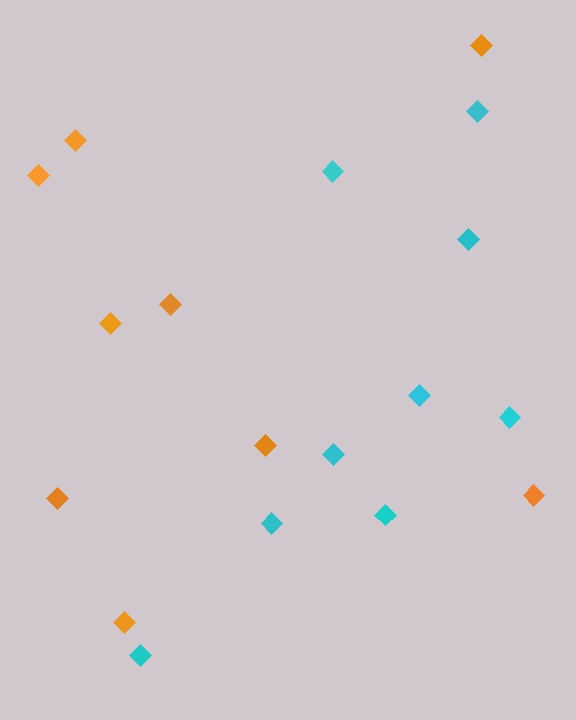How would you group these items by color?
There are 2 groups: one group of orange diamonds (9) and one group of cyan diamonds (9).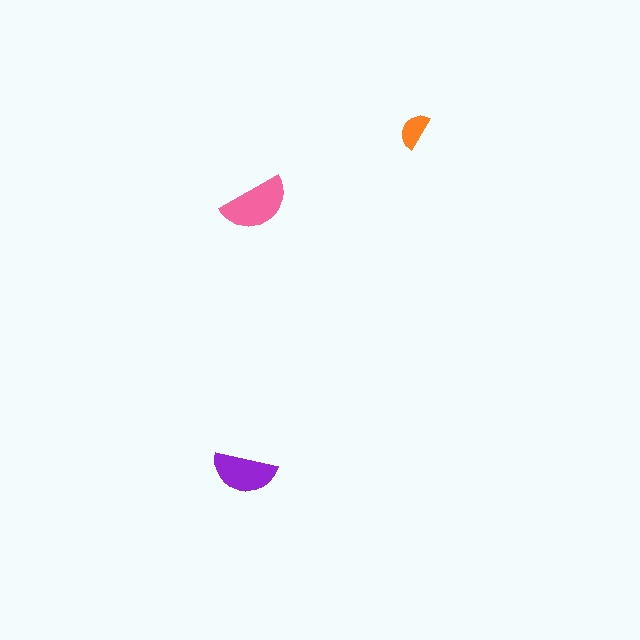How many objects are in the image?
There are 3 objects in the image.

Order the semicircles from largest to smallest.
the pink one, the purple one, the orange one.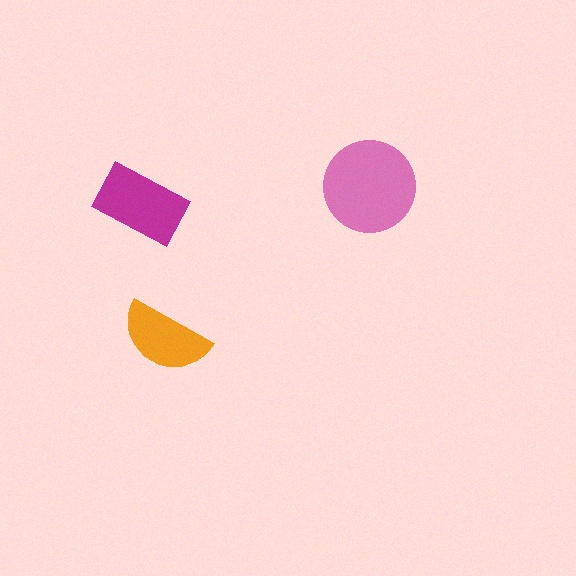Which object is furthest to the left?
The magenta rectangle is leftmost.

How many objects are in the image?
There are 3 objects in the image.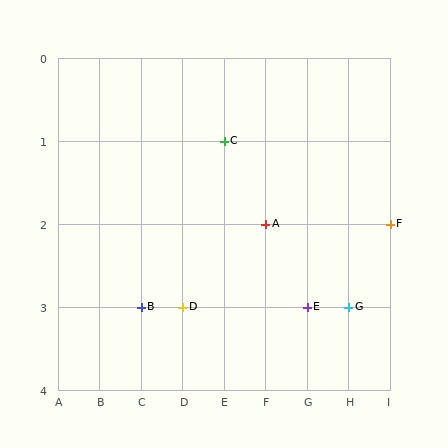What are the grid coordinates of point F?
Point F is at grid coordinates (I, 2).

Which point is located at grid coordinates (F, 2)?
Point A is at (F, 2).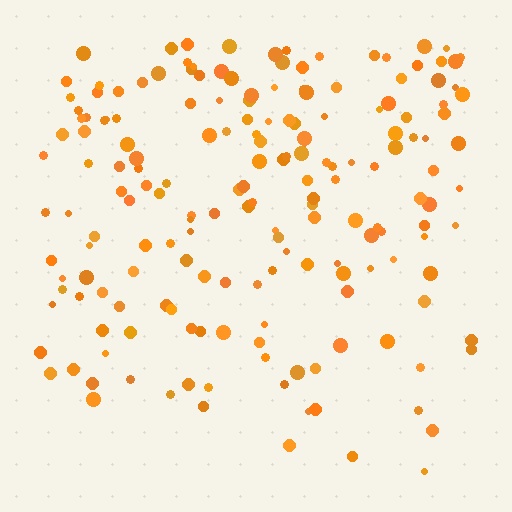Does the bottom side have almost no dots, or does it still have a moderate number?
Still a moderate number, just noticeably fewer than the top.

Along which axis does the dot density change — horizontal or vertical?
Vertical.